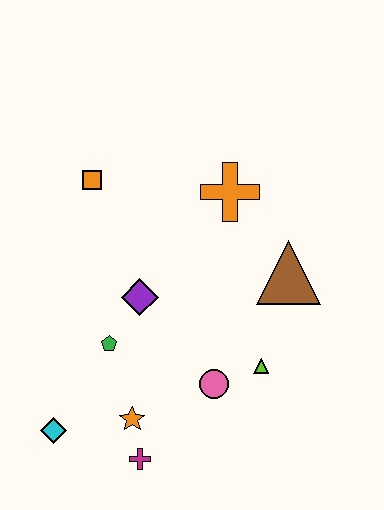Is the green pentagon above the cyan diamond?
Yes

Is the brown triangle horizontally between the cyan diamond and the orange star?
No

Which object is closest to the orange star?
The magenta cross is closest to the orange star.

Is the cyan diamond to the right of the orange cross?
No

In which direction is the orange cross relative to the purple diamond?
The orange cross is above the purple diamond.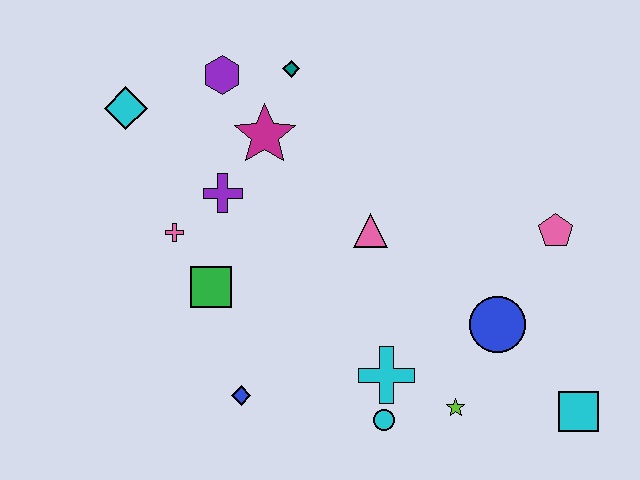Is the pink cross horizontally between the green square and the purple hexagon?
No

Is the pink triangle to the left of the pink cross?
No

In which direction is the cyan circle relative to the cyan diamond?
The cyan circle is below the cyan diamond.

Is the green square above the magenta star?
No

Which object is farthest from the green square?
The cyan square is farthest from the green square.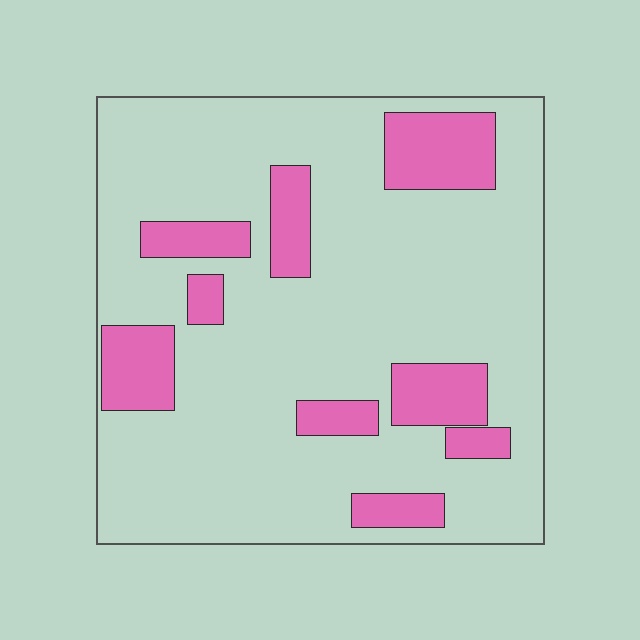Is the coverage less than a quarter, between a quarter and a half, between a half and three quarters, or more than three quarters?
Less than a quarter.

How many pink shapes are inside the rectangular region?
9.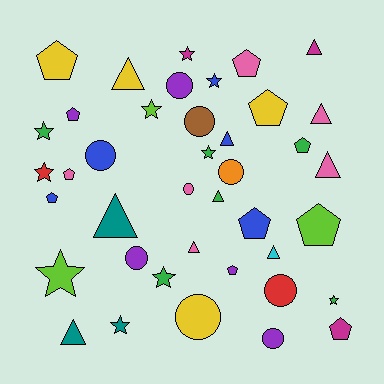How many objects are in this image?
There are 40 objects.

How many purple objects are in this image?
There are 5 purple objects.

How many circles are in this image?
There are 9 circles.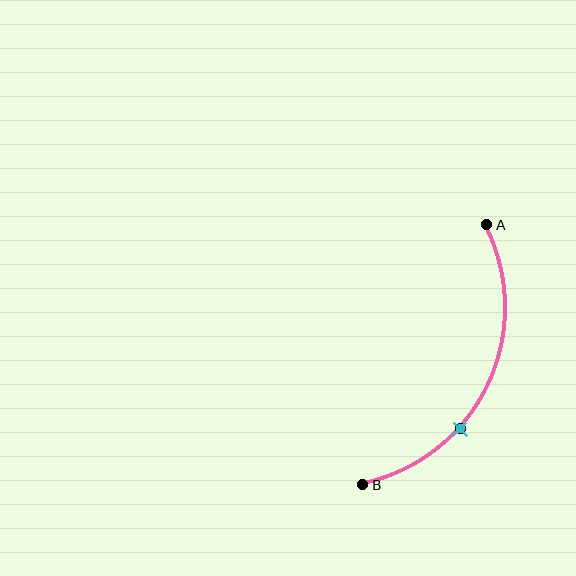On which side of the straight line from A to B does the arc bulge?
The arc bulges to the right of the straight line connecting A and B.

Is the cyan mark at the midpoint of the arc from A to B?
No. The cyan mark lies on the arc but is closer to endpoint B. The arc midpoint would be at the point on the curve equidistant along the arc from both A and B.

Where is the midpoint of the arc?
The arc midpoint is the point on the curve farthest from the straight line joining A and B. It sits to the right of that line.